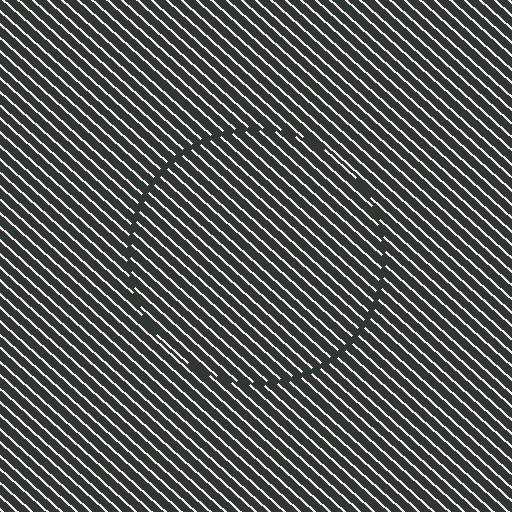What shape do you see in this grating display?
An illusory circle. The interior of the shape contains the same grating, shifted by half a period — the contour is defined by the phase discontinuity where line-ends from the inner and outer gratings abut.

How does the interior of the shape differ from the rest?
The interior of the shape contains the same grating, shifted by half a period — the contour is defined by the phase discontinuity where line-ends from the inner and outer gratings abut.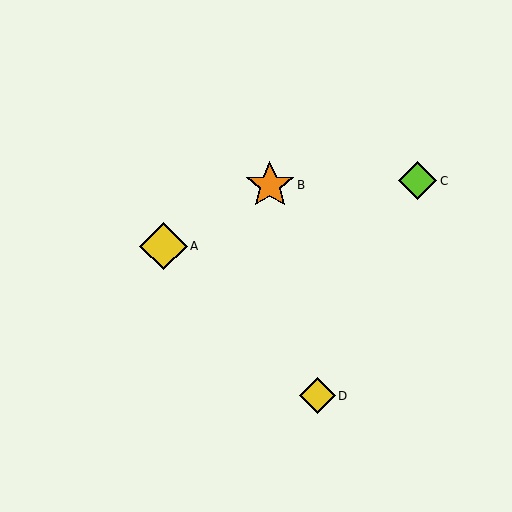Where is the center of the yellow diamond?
The center of the yellow diamond is at (317, 396).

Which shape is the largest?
The orange star (labeled B) is the largest.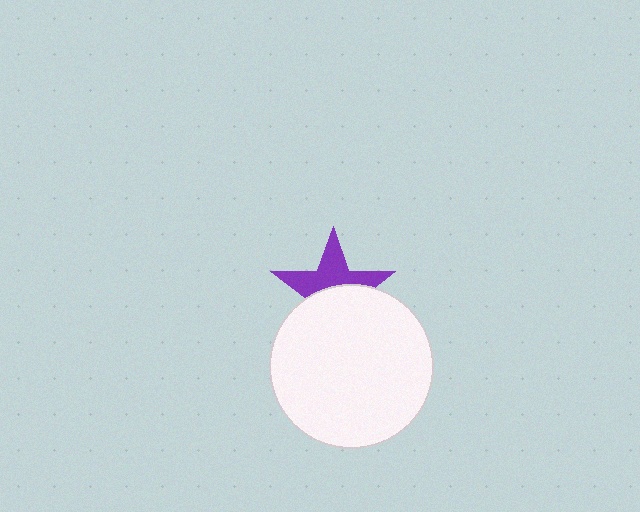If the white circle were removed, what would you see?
You would see the complete purple star.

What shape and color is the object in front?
The object in front is a white circle.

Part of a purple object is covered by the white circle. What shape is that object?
It is a star.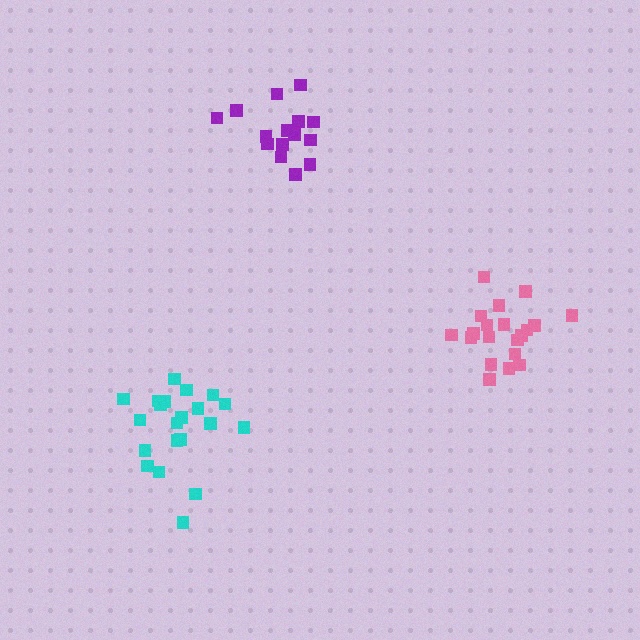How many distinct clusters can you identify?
There are 3 distinct clusters.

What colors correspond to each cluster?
The clusters are colored: purple, pink, cyan.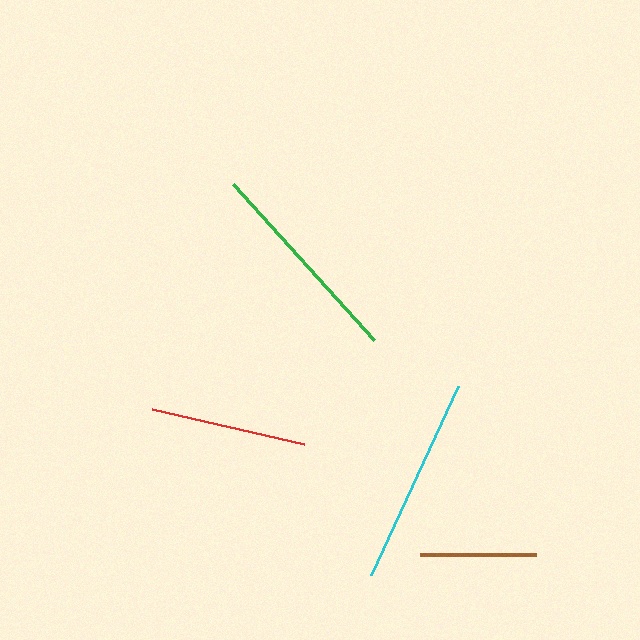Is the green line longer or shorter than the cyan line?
The green line is longer than the cyan line.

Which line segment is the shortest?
The brown line is the shortest at approximately 115 pixels.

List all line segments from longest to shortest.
From longest to shortest: green, cyan, red, brown.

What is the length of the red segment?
The red segment is approximately 156 pixels long.